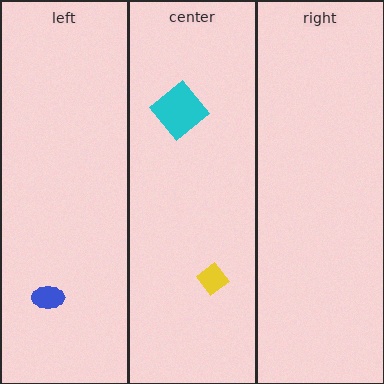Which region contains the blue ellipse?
The left region.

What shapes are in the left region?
The blue ellipse.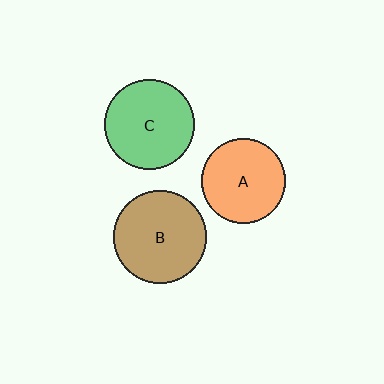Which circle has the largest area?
Circle B (brown).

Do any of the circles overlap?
No, none of the circles overlap.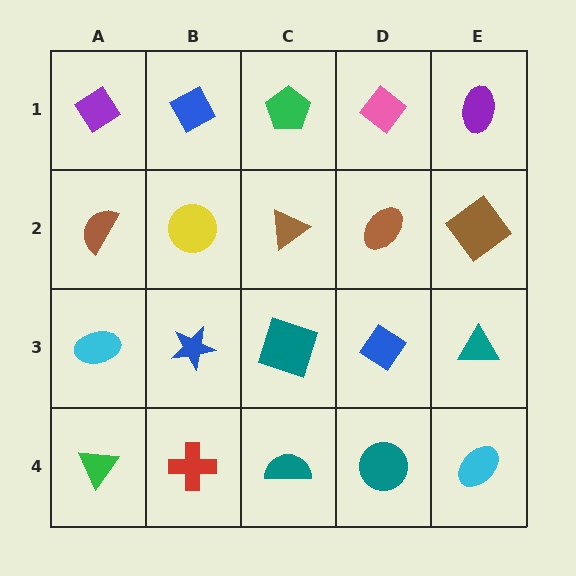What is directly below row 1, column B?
A yellow circle.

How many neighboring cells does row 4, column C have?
3.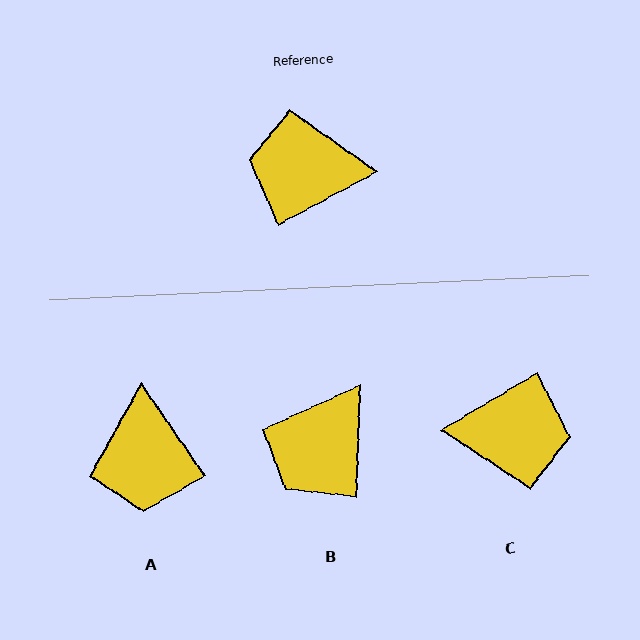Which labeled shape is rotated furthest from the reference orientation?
C, about 177 degrees away.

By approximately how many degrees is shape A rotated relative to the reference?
Approximately 96 degrees counter-clockwise.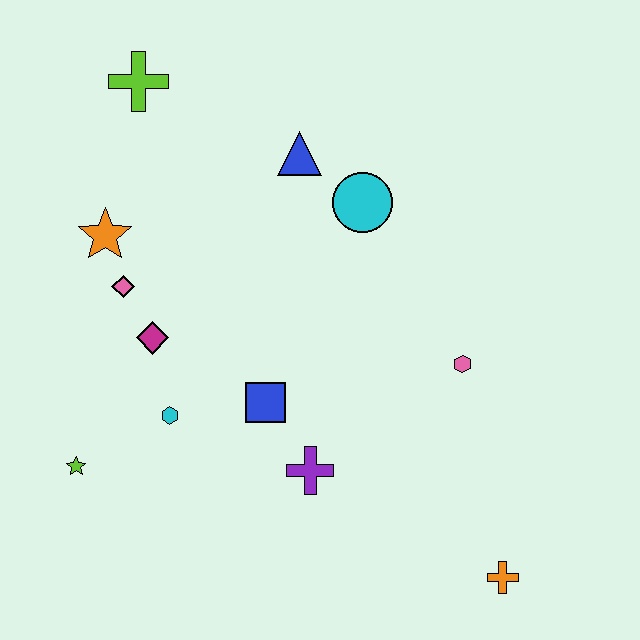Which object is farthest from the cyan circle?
The orange cross is farthest from the cyan circle.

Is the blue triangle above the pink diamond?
Yes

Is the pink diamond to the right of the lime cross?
No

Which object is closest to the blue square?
The purple cross is closest to the blue square.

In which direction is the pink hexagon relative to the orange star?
The pink hexagon is to the right of the orange star.